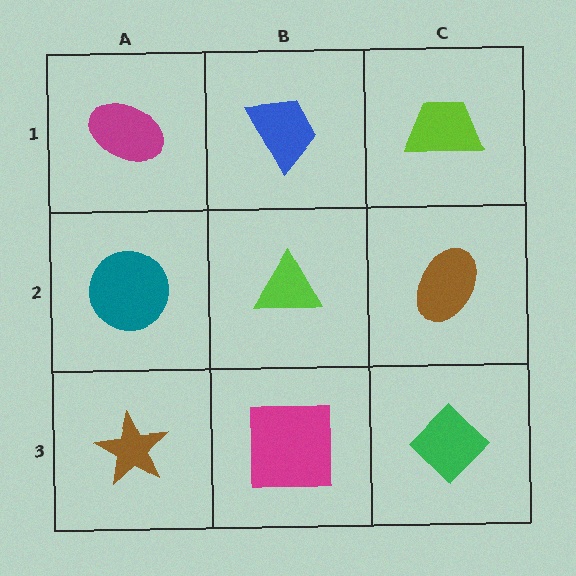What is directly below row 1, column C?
A brown ellipse.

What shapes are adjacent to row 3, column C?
A brown ellipse (row 2, column C), a magenta square (row 3, column B).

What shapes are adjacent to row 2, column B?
A blue trapezoid (row 1, column B), a magenta square (row 3, column B), a teal circle (row 2, column A), a brown ellipse (row 2, column C).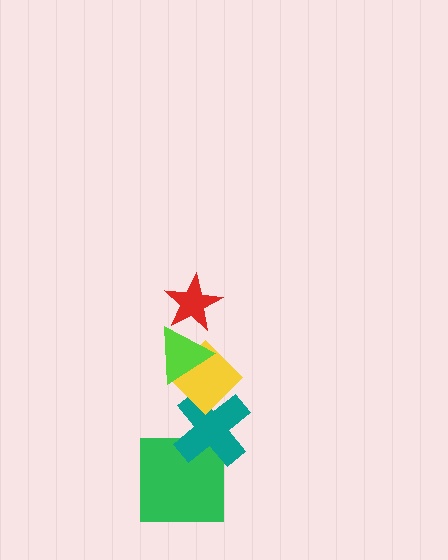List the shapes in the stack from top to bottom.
From top to bottom: the red star, the lime triangle, the yellow diamond, the teal cross, the green square.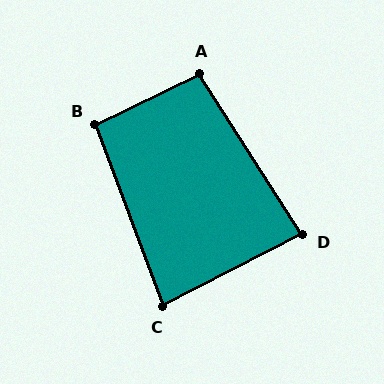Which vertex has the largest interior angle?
A, at approximately 97 degrees.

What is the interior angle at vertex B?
Approximately 95 degrees (obtuse).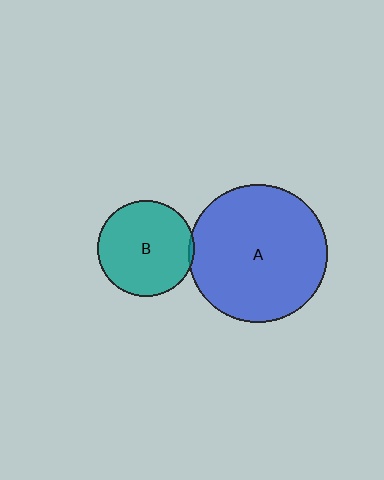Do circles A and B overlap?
Yes.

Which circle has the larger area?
Circle A (blue).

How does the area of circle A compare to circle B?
Approximately 2.1 times.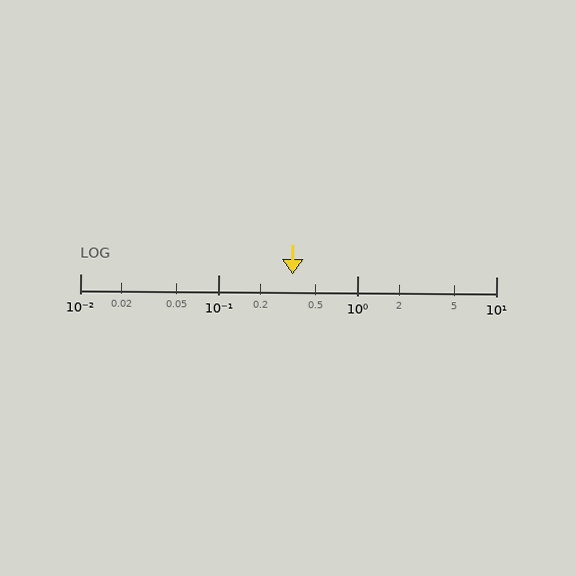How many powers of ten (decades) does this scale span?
The scale spans 3 decades, from 0.01 to 10.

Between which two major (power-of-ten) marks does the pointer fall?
The pointer is between 0.1 and 1.